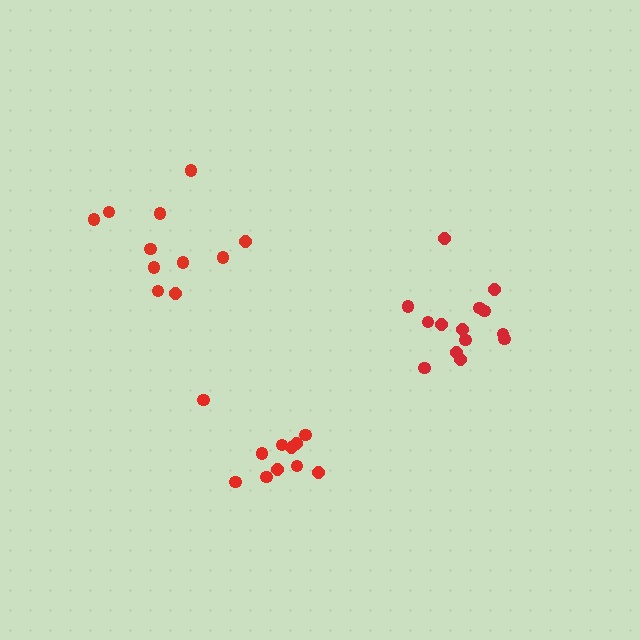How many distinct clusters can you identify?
There are 3 distinct clusters.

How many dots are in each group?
Group 1: 12 dots, Group 2: 14 dots, Group 3: 11 dots (37 total).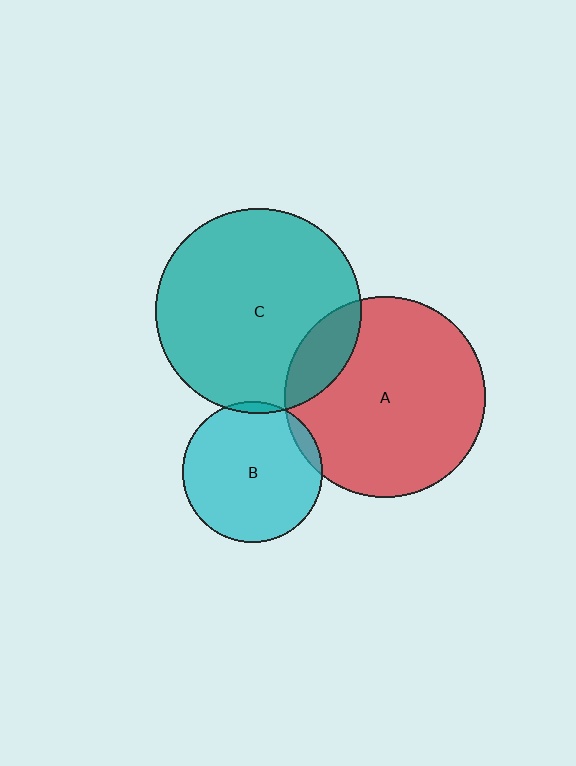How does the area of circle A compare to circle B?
Approximately 2.0 times.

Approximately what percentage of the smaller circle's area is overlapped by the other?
Approximately 15%.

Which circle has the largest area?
Circle C (teal).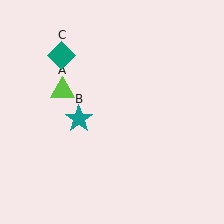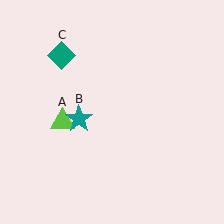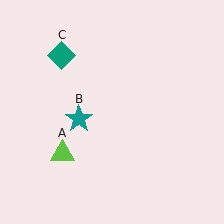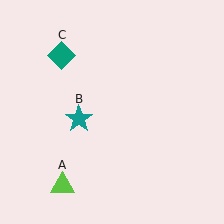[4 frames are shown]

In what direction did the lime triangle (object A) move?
The lime triangle (object A) moved down.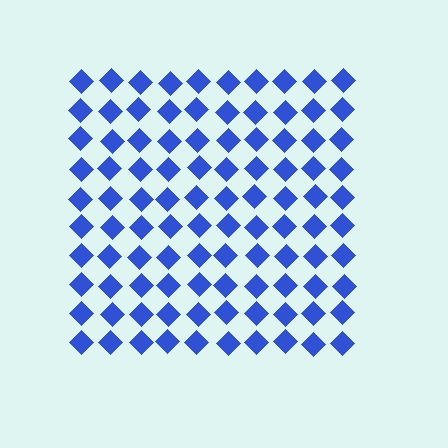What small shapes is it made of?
It is made of small diamonds.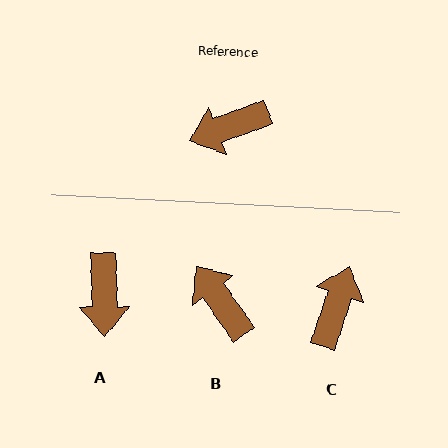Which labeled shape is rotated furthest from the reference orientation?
C, about 129 degrees away.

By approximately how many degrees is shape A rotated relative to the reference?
Approximately 71 degrees counter-clockwise.